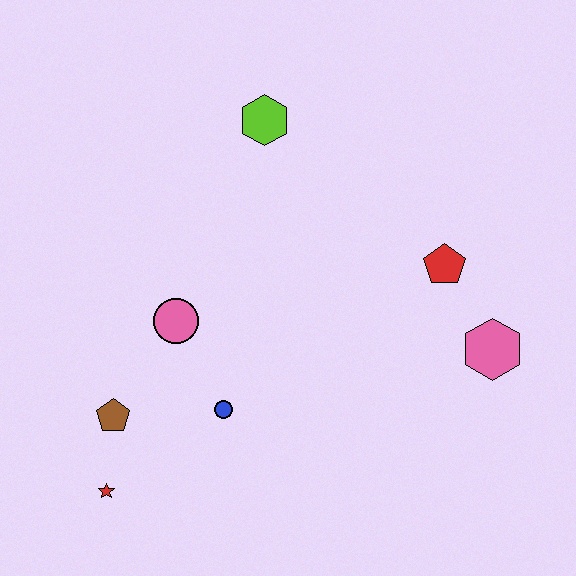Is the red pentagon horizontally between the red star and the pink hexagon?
Yes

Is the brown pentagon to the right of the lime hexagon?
No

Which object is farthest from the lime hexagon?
The red star is farthest from the lime hexagon.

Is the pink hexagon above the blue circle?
Yes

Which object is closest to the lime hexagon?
The pink circle is closest to the lime hexagon.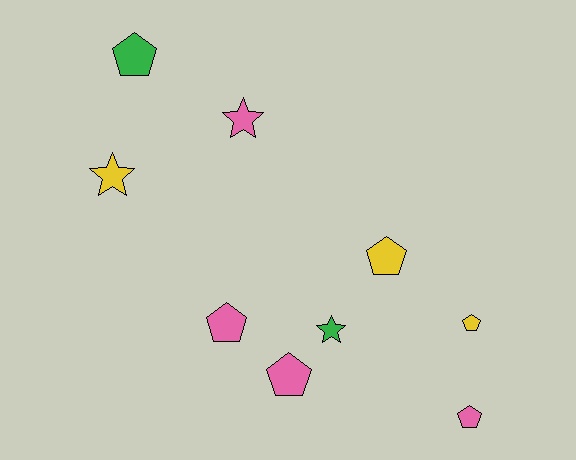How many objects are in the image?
There are 9 objects.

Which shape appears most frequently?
Pentagon, with 6 objects.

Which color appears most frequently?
Pink, with 4 objects.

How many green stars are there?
There is 1 green star.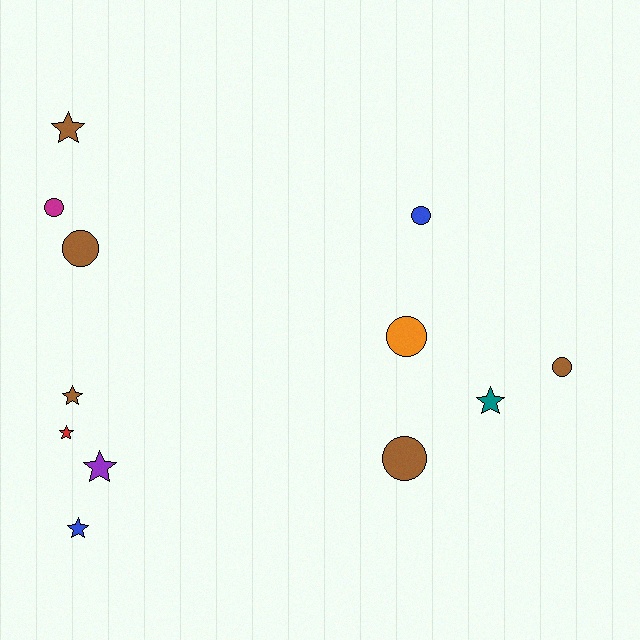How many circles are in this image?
There are 6 circles.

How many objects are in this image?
There are 12 objects.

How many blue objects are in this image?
There are 2 blue objects.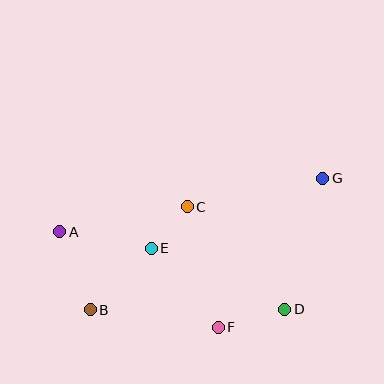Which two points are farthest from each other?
Points A and G are farthest from each other.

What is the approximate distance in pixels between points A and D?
The distance between A and D is approximately 238 pixels.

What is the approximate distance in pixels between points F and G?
The distance between F and G is approximately 182 pixels.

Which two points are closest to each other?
Points C and E are closest to each other.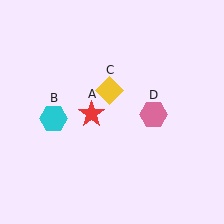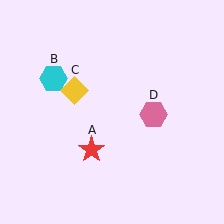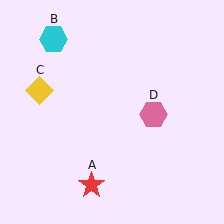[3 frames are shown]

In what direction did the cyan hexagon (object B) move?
The cyan hexagon (object B) moved up.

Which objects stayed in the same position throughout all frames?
Pink hexagon (object D) remained stationary.